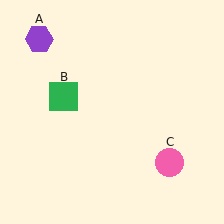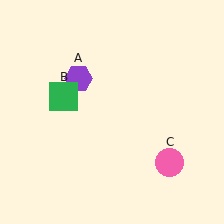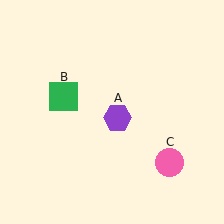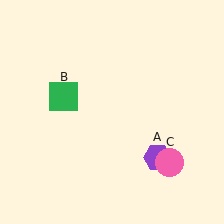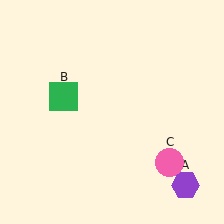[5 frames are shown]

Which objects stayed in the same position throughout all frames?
Green square (object B) and pink circle (object C) remained stationary.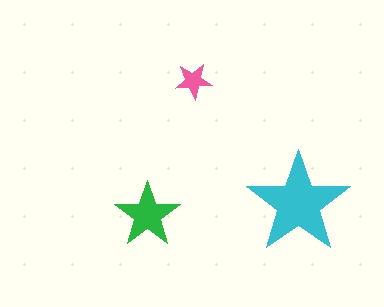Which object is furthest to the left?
The green star is leftmost.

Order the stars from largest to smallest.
the cyan one, the green one, the pink one.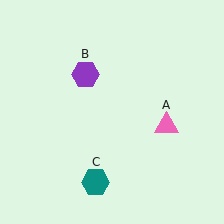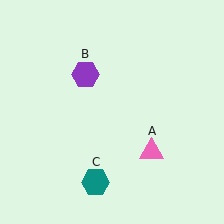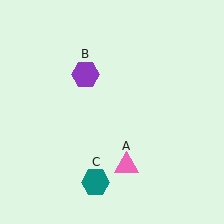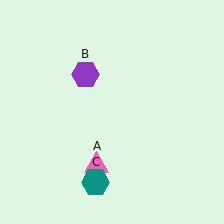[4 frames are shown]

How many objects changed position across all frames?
1 object changed position: pink triangle (object A).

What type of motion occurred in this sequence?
The pink triangle (object A) rotated clockwise around the center of the scene.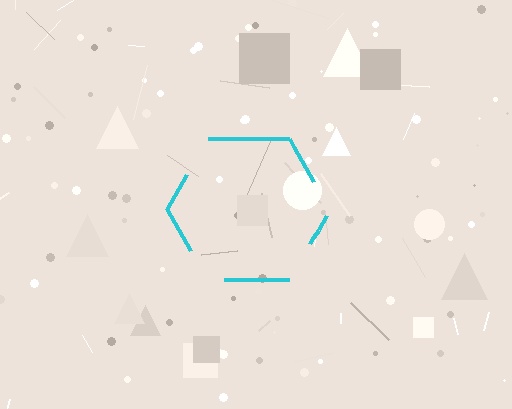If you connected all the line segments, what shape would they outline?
They would outline a hexagon.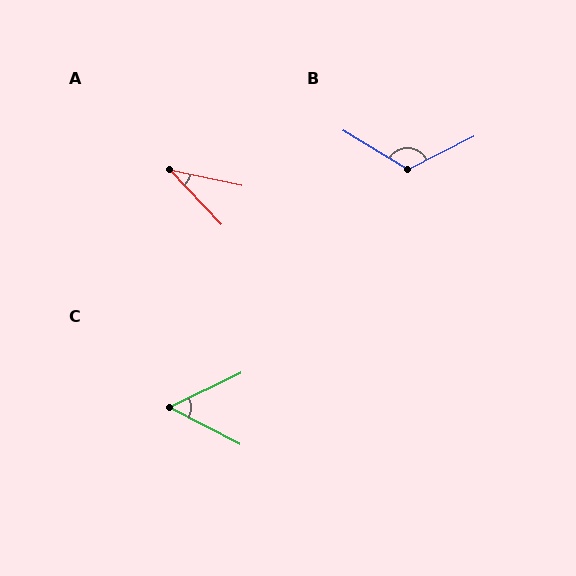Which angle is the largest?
B, at approximately 122 degrees.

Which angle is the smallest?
A, at approximately 34 degrees.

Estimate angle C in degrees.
Approximately 53 degrees.